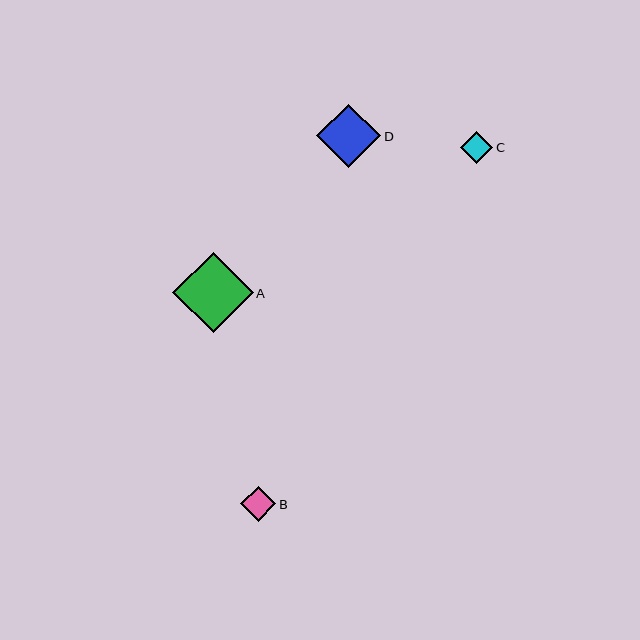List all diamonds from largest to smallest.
From largest to smallest: A, D, B, C.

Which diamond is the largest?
Diamond A is the largest with a size of approximately 80 pixels.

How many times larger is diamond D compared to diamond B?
Diamond D is approximately 1.8 times the size of diamond B.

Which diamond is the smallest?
Diamond C is the smallest with a size of approximately 33 pixels.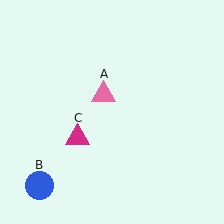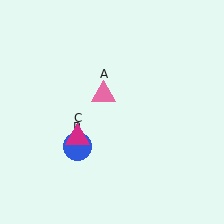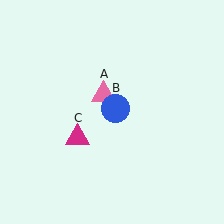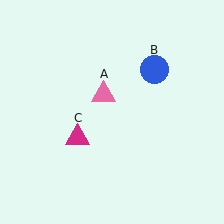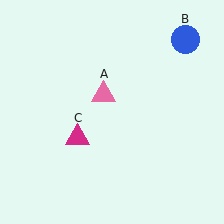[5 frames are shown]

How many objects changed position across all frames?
1 object changed position: blue circle (object B).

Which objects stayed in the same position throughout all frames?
Pink triangle (object A) and magenta triangle (object C) remained stationary.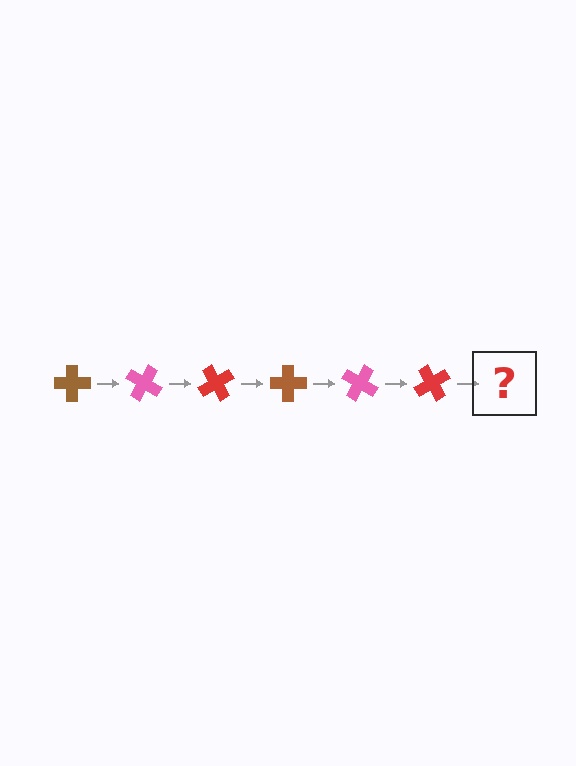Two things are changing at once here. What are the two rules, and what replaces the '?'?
The two rules are that it rotates 30 degrees each step and the color cycles through brown, pink, and red. The '?' should be a brown cross, rotated 180 degrees from the start.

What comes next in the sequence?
The next element should be a brown cross, rotated 180 degrees from the start.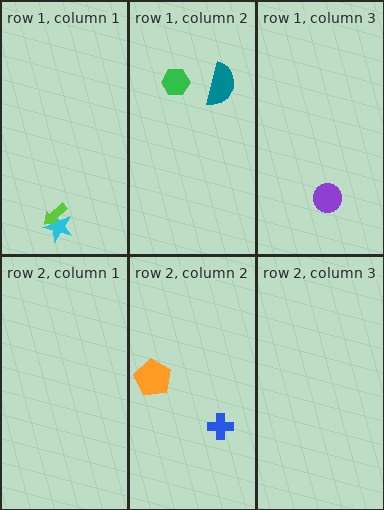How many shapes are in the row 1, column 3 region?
1.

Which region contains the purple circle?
The row 1, column 3 region.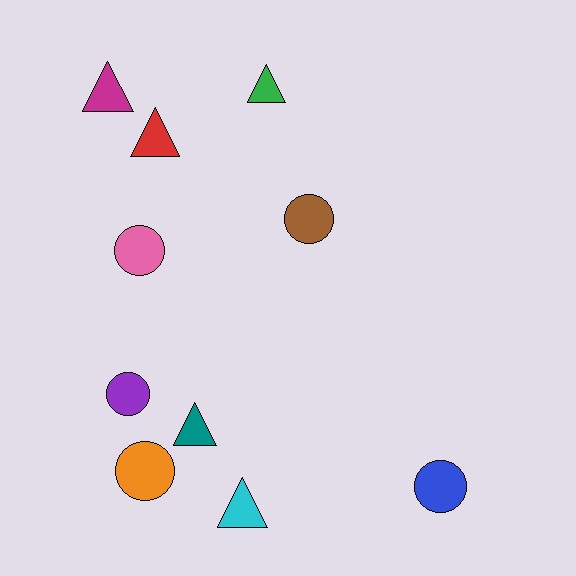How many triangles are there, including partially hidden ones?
There are 5 triangles.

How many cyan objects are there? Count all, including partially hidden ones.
There is 1 cyan object.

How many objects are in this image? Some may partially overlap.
There are 10 objects.